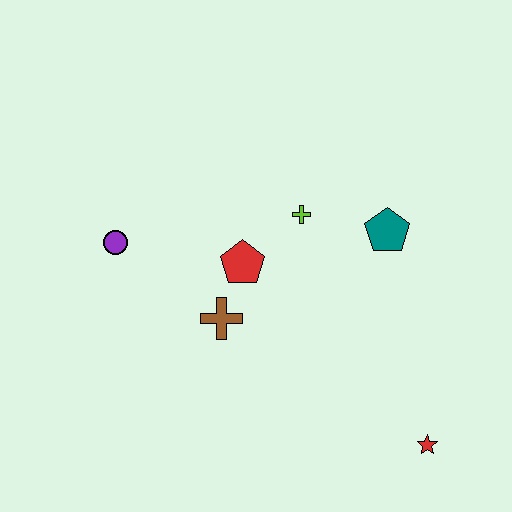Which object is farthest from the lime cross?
The red star is farthest from the lime cross.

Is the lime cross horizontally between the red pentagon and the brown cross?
No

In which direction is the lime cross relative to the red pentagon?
The lime cross is to the right of the red pentagon.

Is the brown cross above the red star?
Yes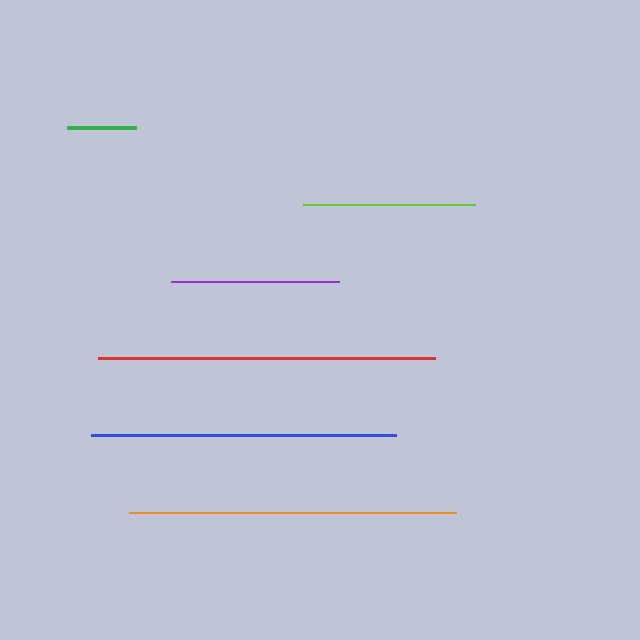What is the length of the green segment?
The green segment is approximately 69 pixels long.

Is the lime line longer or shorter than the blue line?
The blue line is longer than the lime line.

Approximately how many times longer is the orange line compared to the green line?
The orange line is approximately 4.7 times the length of the green line.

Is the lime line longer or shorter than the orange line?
The orange line is longer than the lime line.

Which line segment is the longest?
The red line is the longest at approximately 337 pixels.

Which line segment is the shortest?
The green line is the shortest at approximately 69 pixels.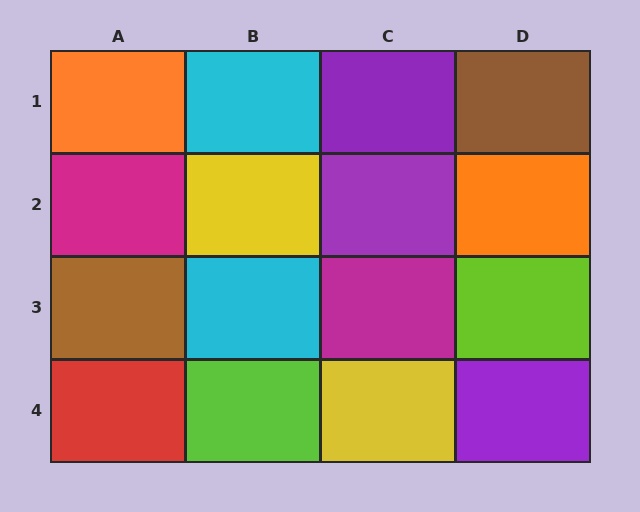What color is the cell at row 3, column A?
Brown.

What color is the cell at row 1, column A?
Orange.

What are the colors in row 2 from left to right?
Magenta, yellow, purple, orange.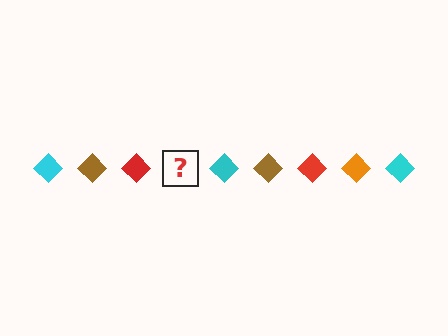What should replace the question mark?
The question mark should be replaced with an orange diamond.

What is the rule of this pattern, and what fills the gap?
The rule is that the pattern cycles through cyan, brown, red, orange diamonds. The gap should be filled with an orange diamond.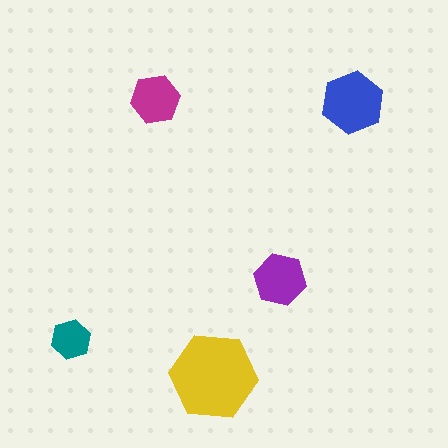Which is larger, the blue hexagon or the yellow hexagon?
The yellow one.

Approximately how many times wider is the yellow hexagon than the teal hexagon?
About 2 times wider.